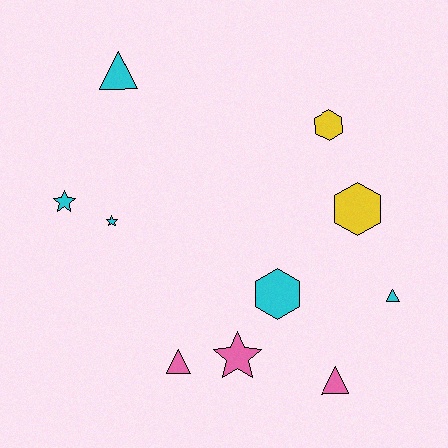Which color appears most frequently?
Cyan, with 5 objects.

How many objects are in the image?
There are 10 objects.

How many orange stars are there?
There are no orange stars.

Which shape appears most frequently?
Triangle, with 4 objects.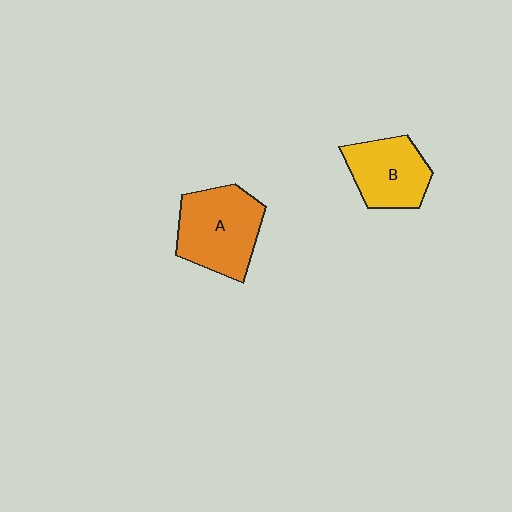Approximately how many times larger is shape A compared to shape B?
Approximately 1.3 times.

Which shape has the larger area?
Shape A (orange).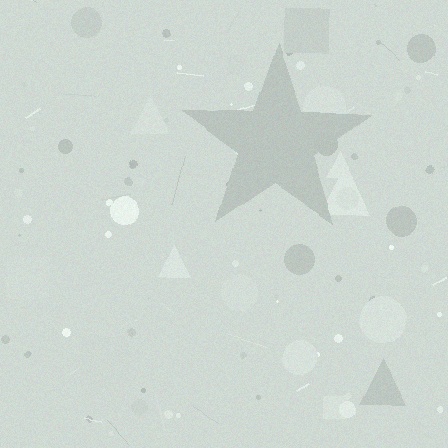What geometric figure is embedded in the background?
A star is embedded in the background.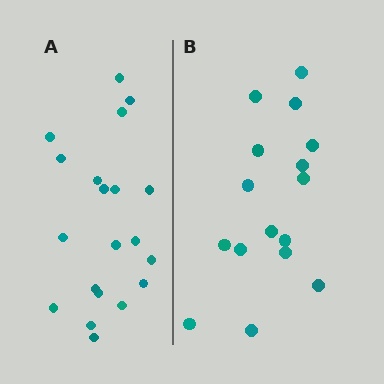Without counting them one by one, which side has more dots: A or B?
Region A (the left region) has more dots.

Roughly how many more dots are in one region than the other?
Region A has about 4 more dots than region B.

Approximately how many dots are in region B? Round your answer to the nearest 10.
About 20 dots. (The exact count is 16, which rounds to 20.)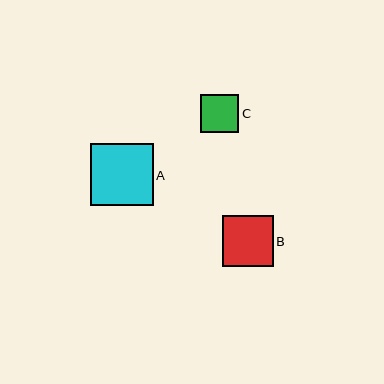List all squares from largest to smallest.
From largest to smallest: A, B, C.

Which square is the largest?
Square A is the largest with a size of approximately 62 pixels.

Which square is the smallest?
Square C is the smallest with a size of approximately 38 pixels.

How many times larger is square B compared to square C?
Square B is approximately 1.3 times the size of square C.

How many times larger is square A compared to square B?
Square A is approximately 1.2 times the size of square B.